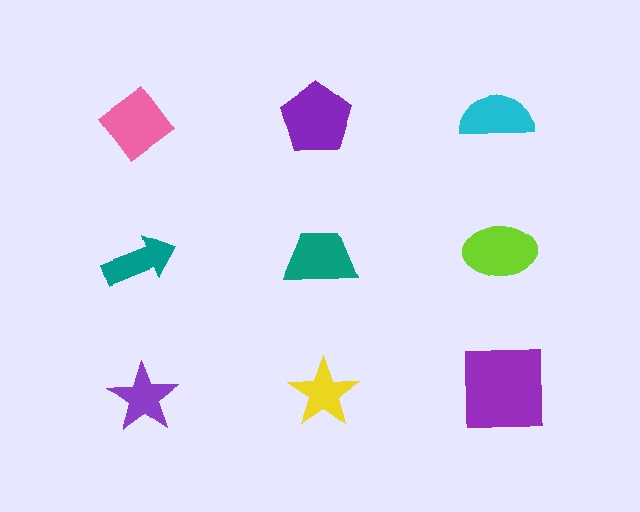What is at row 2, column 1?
A teal arrow.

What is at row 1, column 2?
A purple pentagon.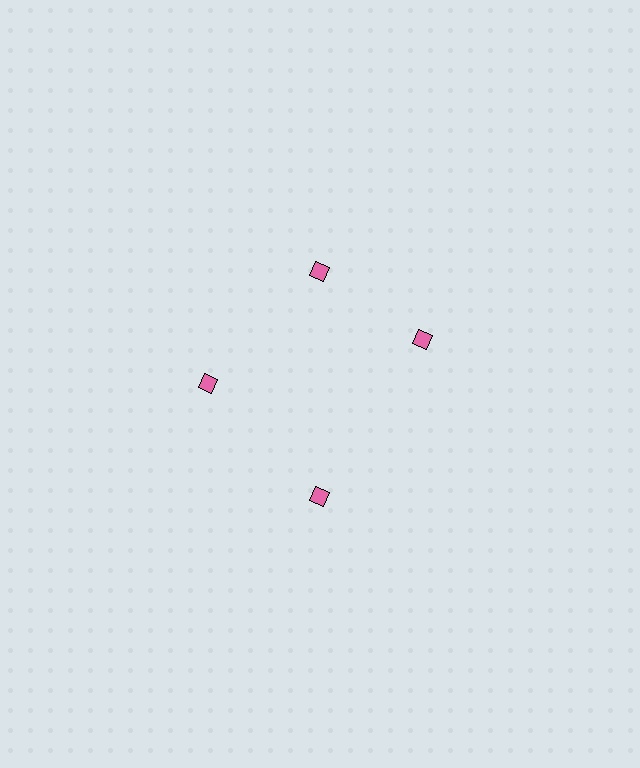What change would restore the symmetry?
The symmetry would be restored by rotating it back into even spacing with its neighbors so that all 4 diamonds sit at equal angles and equal distance from the center.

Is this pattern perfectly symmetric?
No. The 4 pink diamonds are arranged in a ring, but one element near the 3 o'clock position is rotated out of alignment along the ring, breaking the 4-fold rotational symmetry.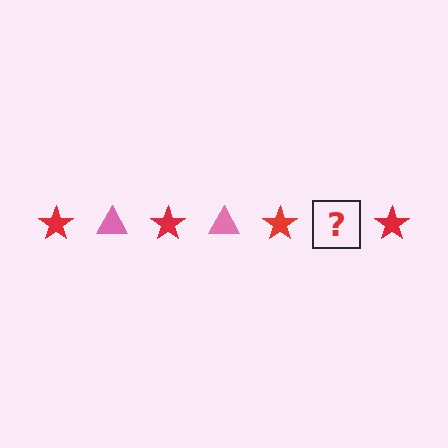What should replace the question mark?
The question mark should be replaced with a pink triangle.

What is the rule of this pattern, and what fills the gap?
The rule is that the pattern alternates between red star and pink triangle. The gap should be filled with a pink triangle.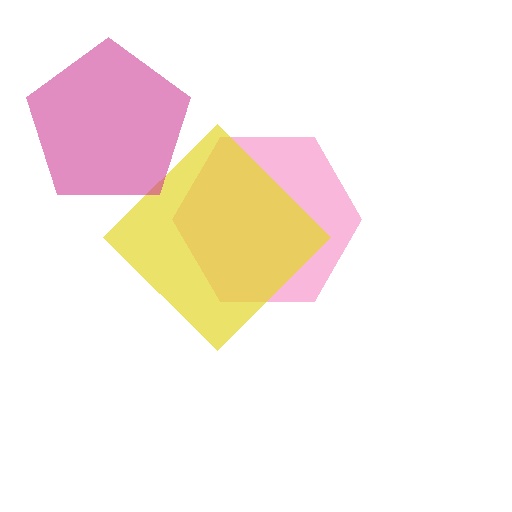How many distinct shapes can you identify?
There are 3 distinct shapes: a pink hexagon, a yellow diamond, a magenta pentagon.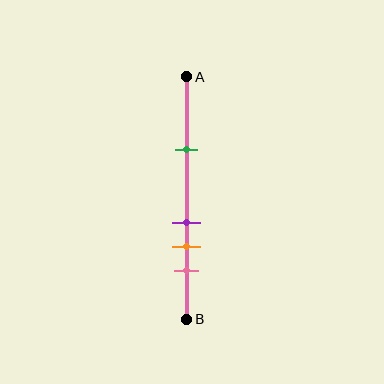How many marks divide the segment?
There are 4 marks dividing the segment.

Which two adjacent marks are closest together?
The purple and orange marks are the closest adjacent pair.